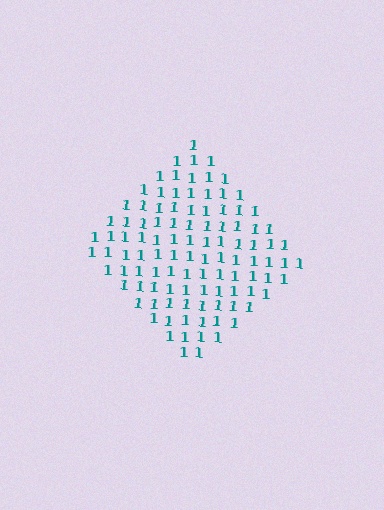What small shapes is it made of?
It is made of small digit 1's.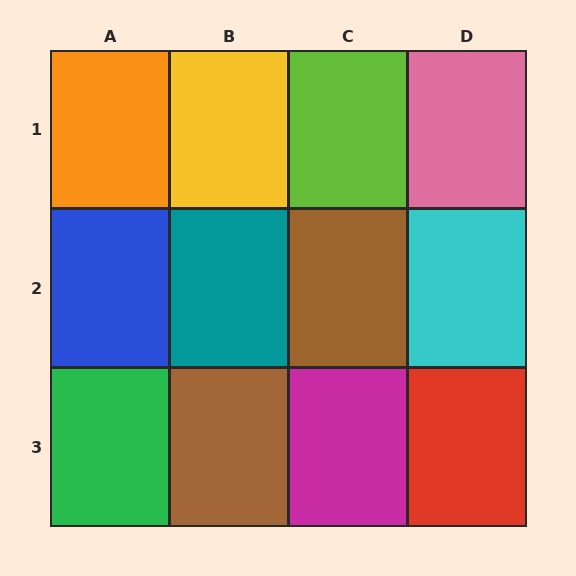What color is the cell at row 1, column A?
Orange.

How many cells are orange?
1 cell is orange.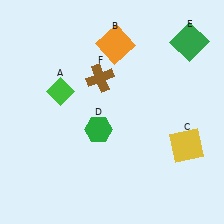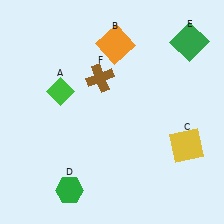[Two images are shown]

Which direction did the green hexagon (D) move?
The green hexagon (D) moved down.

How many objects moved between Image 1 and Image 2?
1 object moved between the two images.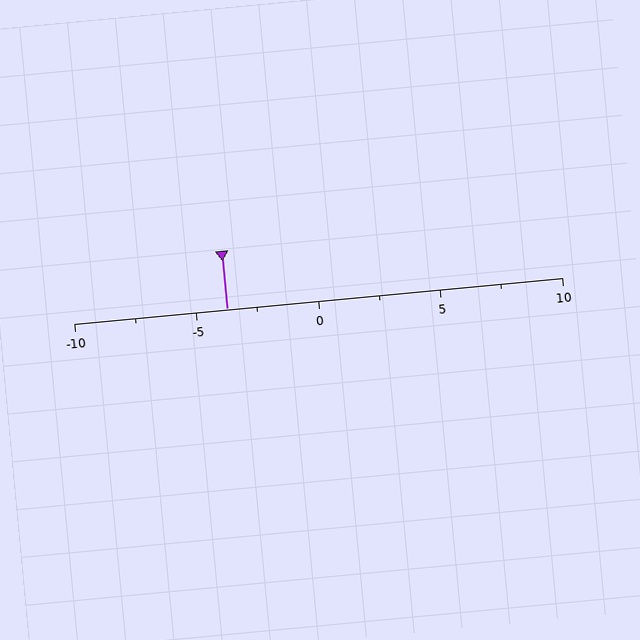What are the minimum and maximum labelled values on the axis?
The axis runs from -10 to 10.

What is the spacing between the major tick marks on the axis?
The major ticks are spaced 5 apart.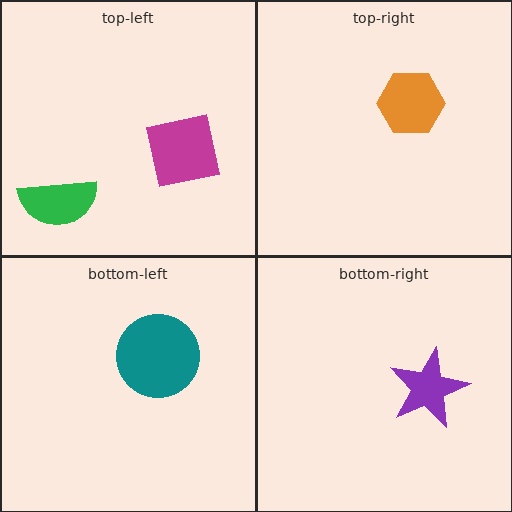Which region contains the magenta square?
The top-left region.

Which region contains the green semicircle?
The top-left region.